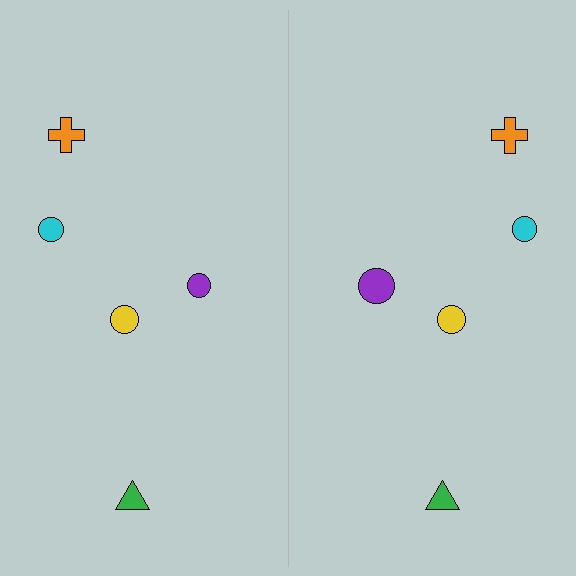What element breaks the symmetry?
The purple circle on the right side has a different size than its mirror counterpart.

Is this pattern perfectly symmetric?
No, the pattern is not perfectly symmetric. The purple circle on the right side has a different size than its mirror counterpart.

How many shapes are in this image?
There are 10 shapes in this image.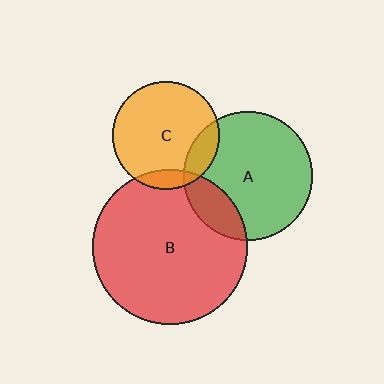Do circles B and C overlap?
Yes.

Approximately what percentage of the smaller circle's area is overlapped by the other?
Approximately 10%.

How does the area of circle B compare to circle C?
Approximately 2.1 times.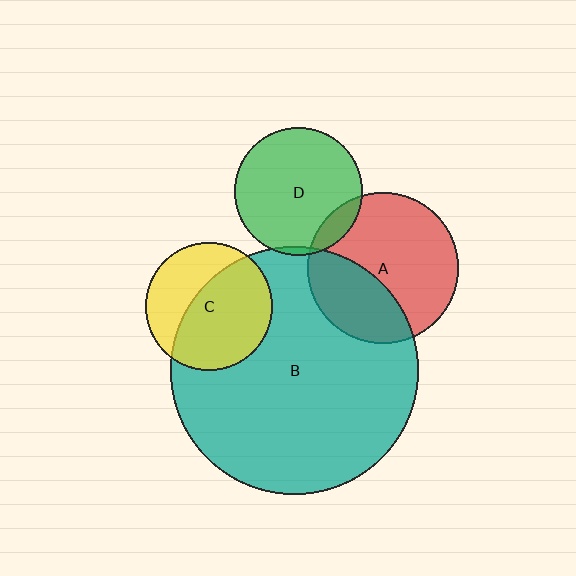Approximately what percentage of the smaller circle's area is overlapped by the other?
Approximately 60%.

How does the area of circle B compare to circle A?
Approximately 2.7 times.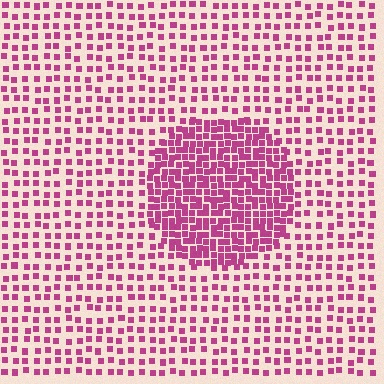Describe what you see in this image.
The image contains small magenta elements arranged at two different densities. A circle-shaped region is visible where the elements are more densely packed than the surrounding area.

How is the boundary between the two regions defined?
The boundary is defined by a change in element density (approximately 2.2x ratio). All elements are the same color, size, and shape.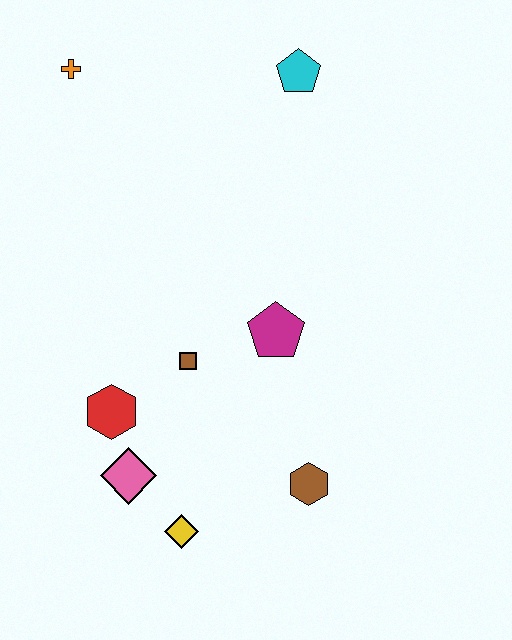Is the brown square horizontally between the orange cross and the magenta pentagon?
Yes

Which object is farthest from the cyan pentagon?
The yellow diamond is farthest from the cyan pentagon.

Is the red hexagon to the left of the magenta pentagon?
Yes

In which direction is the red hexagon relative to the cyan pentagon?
The red hexagon is below the cyan pentagon.